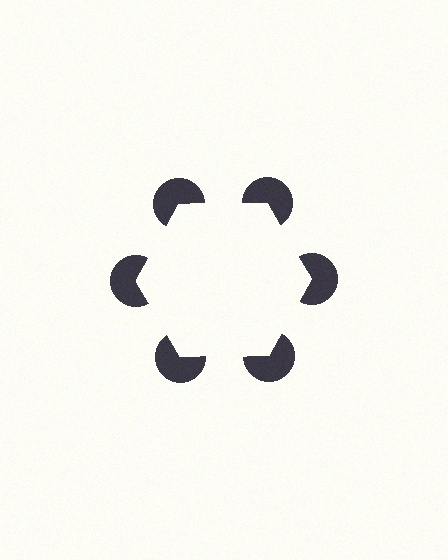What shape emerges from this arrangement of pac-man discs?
An illusory hexagon — its edges are inferred from the aligned wedge cuts in the pac-man discs, not physically drawn.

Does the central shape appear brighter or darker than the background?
It typically appears slightly brighter than the background, even though no actual brightness change is drawn.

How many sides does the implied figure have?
6 sides.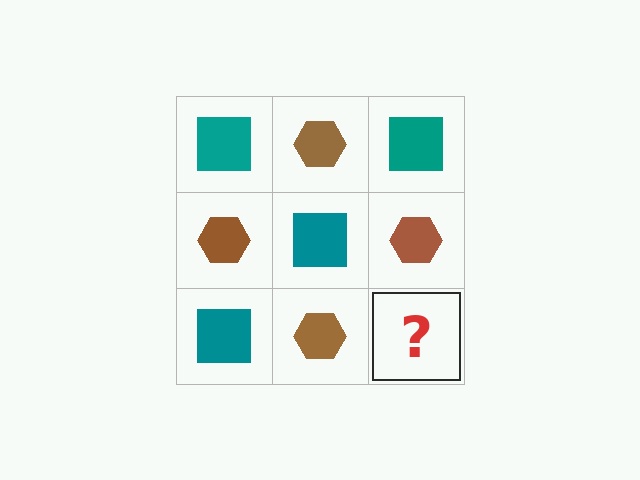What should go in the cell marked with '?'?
The missing cell should contain a teal square.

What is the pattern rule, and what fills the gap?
The rule is that it alternates teal square and brown hexagon in a checkerboard pattern. The gap should be filled with a teal square.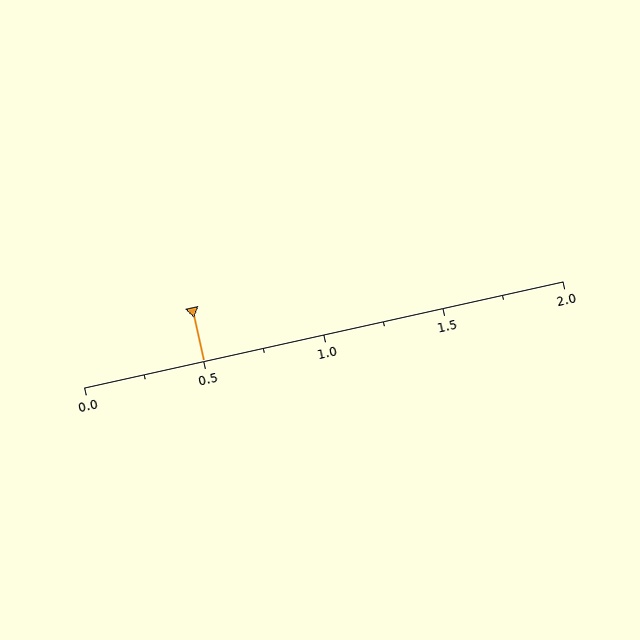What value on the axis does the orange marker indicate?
The marker indicates approximately 0.5.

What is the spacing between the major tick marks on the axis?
The major ticks are spaced 0.5 apart.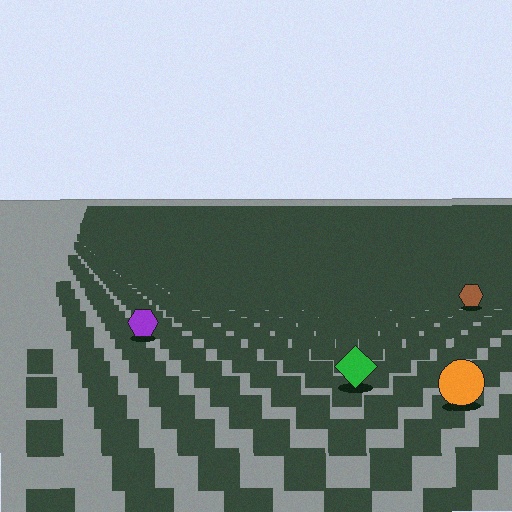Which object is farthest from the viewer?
The brown hexagon is farthest from the viewer. It appears smaller and the ground texture around it is denser.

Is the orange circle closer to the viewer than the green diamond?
Yes. The orange circle is closer — you can tell from the texture gradient: the ground texture is coarser near it.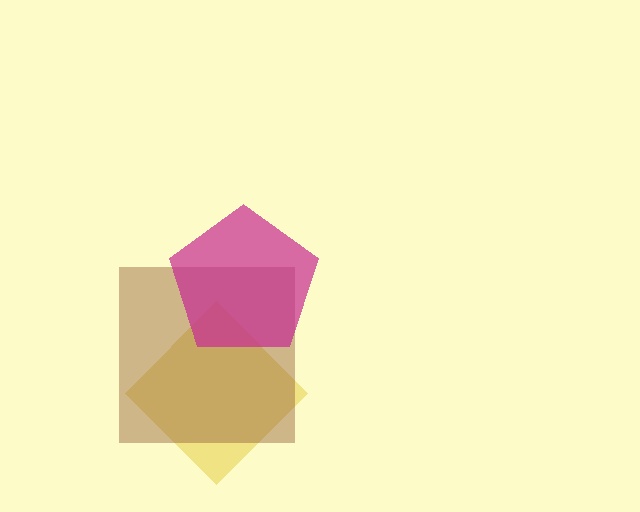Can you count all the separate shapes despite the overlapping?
Yes, there are 3 separate shapes.